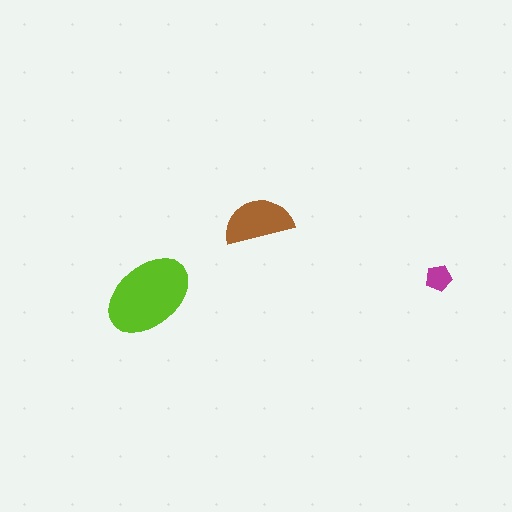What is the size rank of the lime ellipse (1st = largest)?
1st.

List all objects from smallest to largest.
The magenta pentagon, the brown semicircle, the lime ellipse.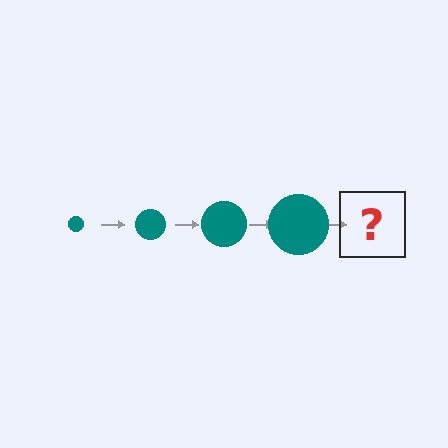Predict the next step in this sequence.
The next step is a teal circle, larger than the previous one.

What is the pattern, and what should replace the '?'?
The pattern is that the circle gets progressively larger each step. The '?' should be a teal circle, larger than the previous one.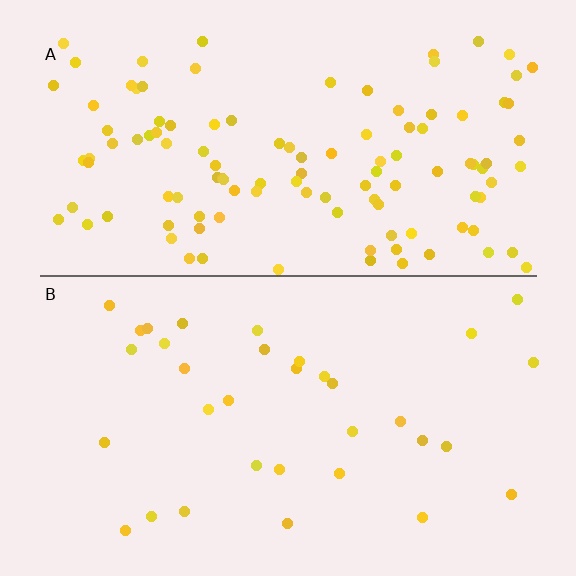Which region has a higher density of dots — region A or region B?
A (the top).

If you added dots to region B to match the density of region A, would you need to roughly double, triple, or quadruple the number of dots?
Approximately triple.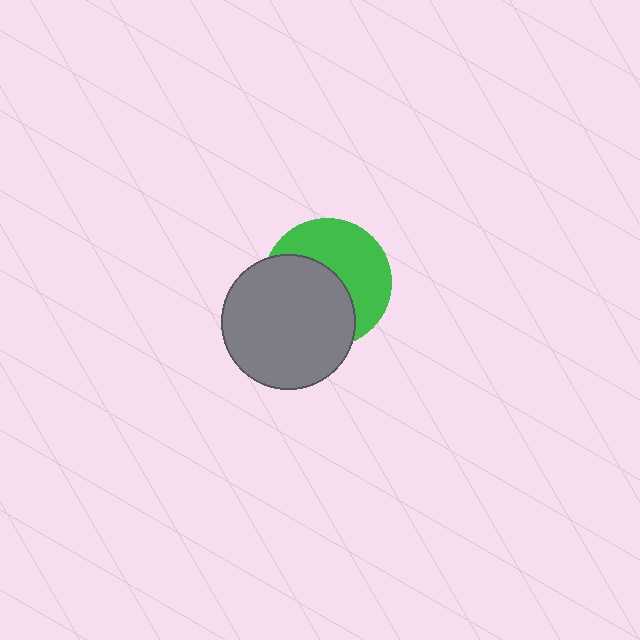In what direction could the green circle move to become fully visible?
The green circle could move toward the upper-right. That would shift it out from behind the gray circle entirely.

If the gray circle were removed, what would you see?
You would see the complete green circle.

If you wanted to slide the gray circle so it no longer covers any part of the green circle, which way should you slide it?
Slide it toward the lower-left — that is the most direct way to separate the two shapes.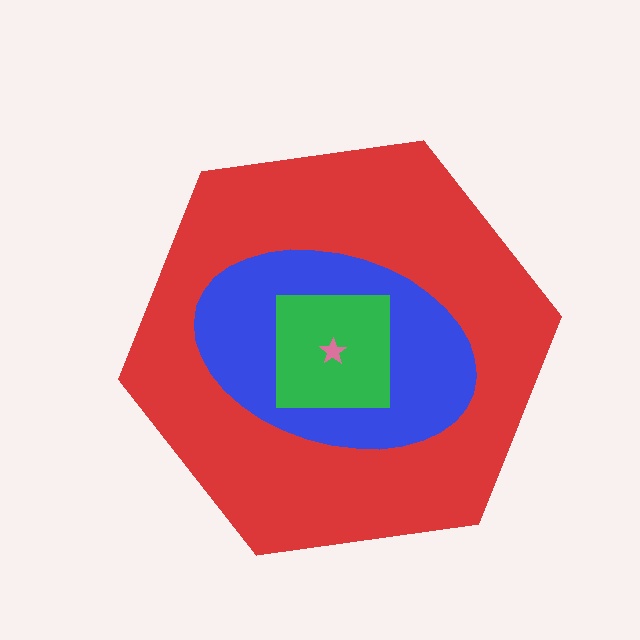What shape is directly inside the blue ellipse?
The green square.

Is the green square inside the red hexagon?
Yes.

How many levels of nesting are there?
4.